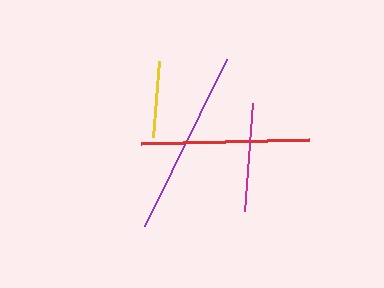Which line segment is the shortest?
The yellow line is the shortest at approximately 77 pixels.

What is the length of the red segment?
The red segment is approximately 168 pixels long.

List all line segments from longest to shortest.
From longest to shortest: purple, red, magenta, yellow.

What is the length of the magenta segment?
The magenta segment is approximately 108 pixels long.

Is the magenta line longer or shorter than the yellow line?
The magenta line is longer than the yellow line.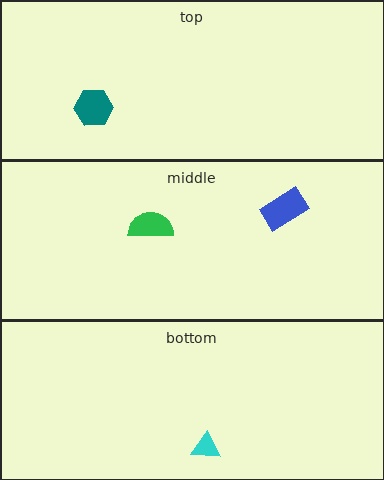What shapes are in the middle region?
The green semicircle, the blue rectangle.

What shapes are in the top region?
The teal hexagon.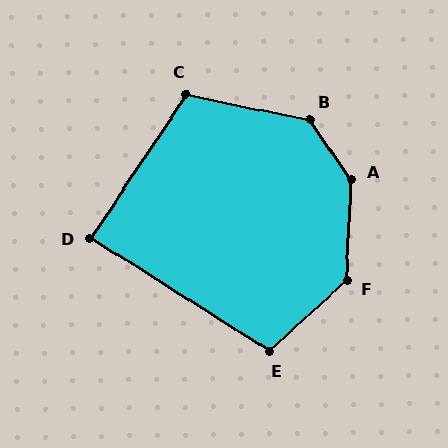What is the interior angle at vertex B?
Approximately 136 degrees (obtuse).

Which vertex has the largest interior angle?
A, at approximately 142 degrees.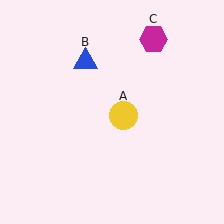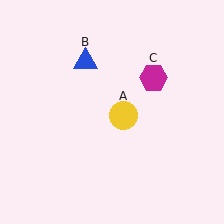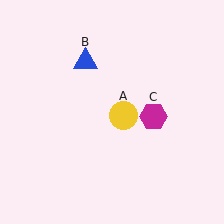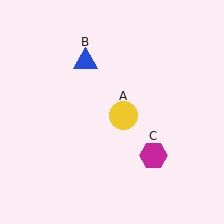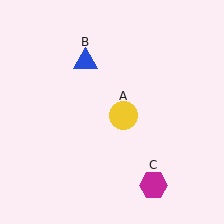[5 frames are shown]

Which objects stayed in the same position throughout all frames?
Yellow circle (object A) and blue triangle (object B) remained stationary.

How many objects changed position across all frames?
1 object changed position: magenta hexagon (object C).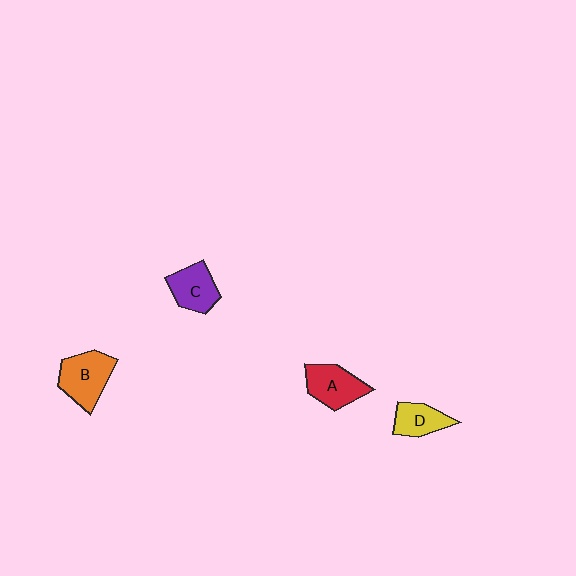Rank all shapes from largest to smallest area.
From largest to smallest: B (orange), A (red), C (purple), D (yellow).